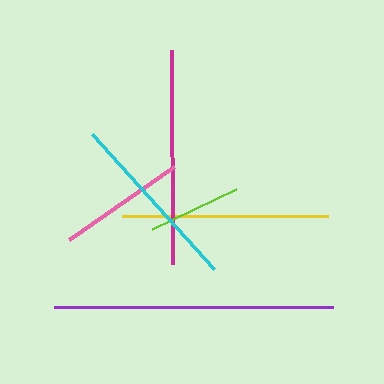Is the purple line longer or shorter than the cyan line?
The purple line is longer than the cyan line.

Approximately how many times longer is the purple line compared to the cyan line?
The purple line is approximately 1.5 times the length of the cyan line.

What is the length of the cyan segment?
The cyan segment is approximately 182 pixels long.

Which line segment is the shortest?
The lime line is the shortest at approximately 93 pixels.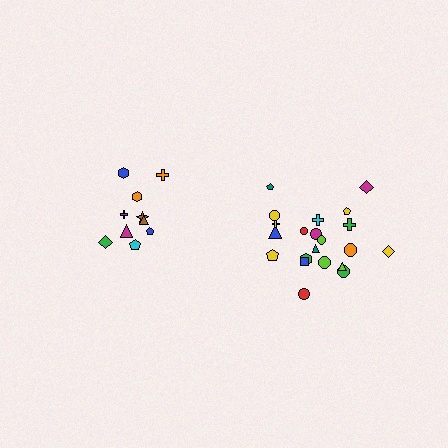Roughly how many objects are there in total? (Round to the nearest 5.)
Roughly 30 objects in total.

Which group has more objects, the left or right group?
The right group.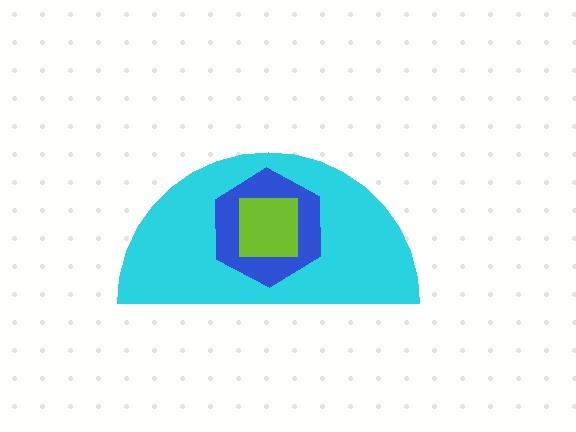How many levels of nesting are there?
3.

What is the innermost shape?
The lime square.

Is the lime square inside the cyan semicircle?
Yes.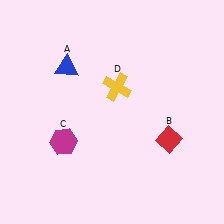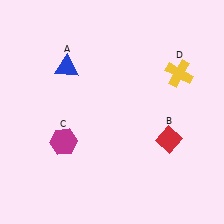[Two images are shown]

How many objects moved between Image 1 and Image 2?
1 object moved between the two images.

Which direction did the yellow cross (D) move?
The yellow cross (D) moved right.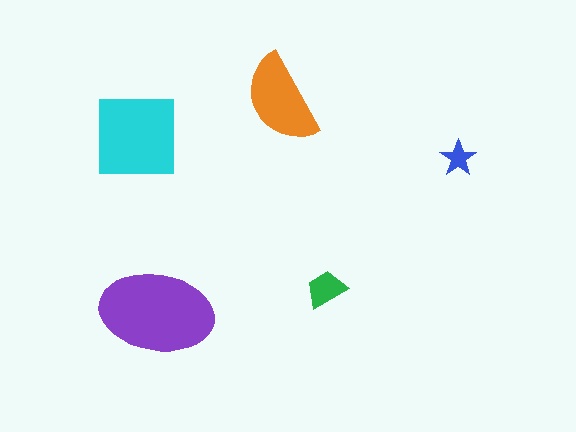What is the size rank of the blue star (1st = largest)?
5th.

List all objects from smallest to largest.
The blue star, the green trapezoid, the orange semicircle, the cyan square, the purple ellipse.